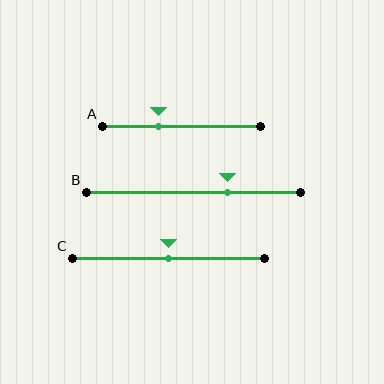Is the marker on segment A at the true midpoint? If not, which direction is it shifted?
No, the marker on segment A is shifted to the left by about 15% of the segment length.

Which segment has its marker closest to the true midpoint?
Segment C has its marker closest to the true midpoint.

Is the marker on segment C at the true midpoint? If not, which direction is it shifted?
Yes, the marker on segment C is at the true midpoint.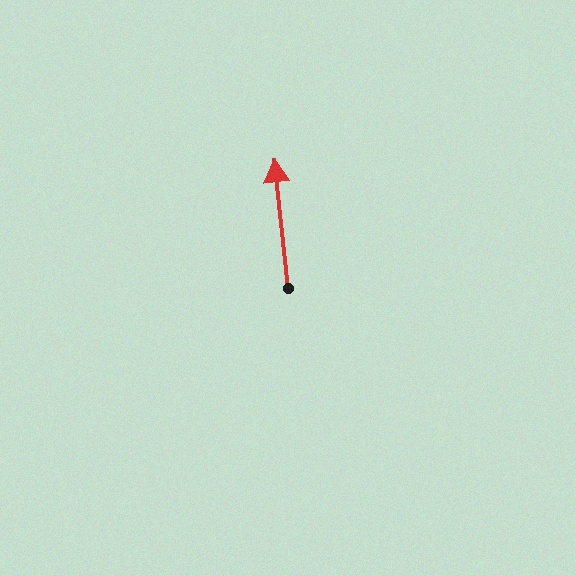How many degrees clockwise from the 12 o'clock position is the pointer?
Approximately 354 degrees.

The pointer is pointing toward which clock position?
Roughly 12 o'clock.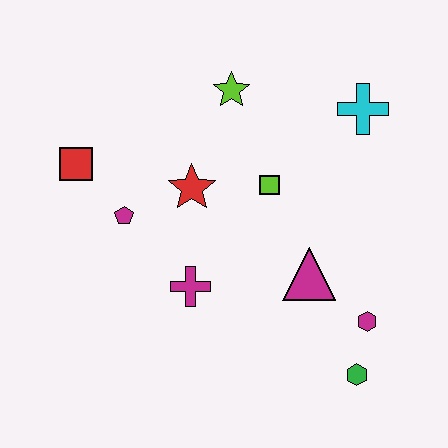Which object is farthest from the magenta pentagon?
The green hexagon is farthest from the magenta pentagon.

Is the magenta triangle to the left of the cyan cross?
Yes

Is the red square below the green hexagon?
No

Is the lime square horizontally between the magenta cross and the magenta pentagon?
No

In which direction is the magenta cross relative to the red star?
The magenta cross is below the red star.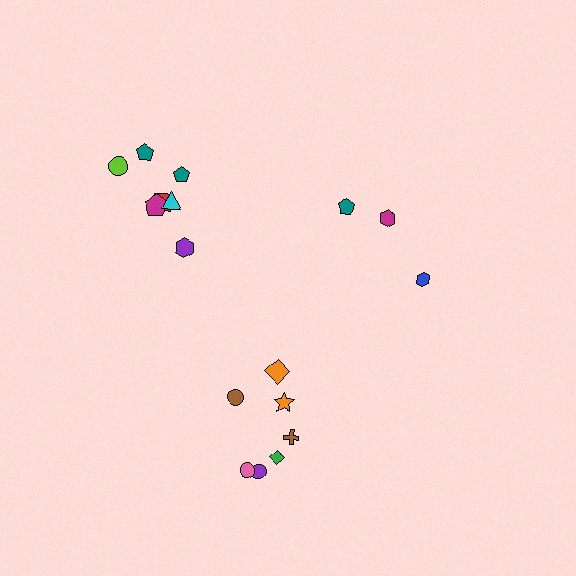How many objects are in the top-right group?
There are 3 objects.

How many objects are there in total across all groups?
There are 17 objects.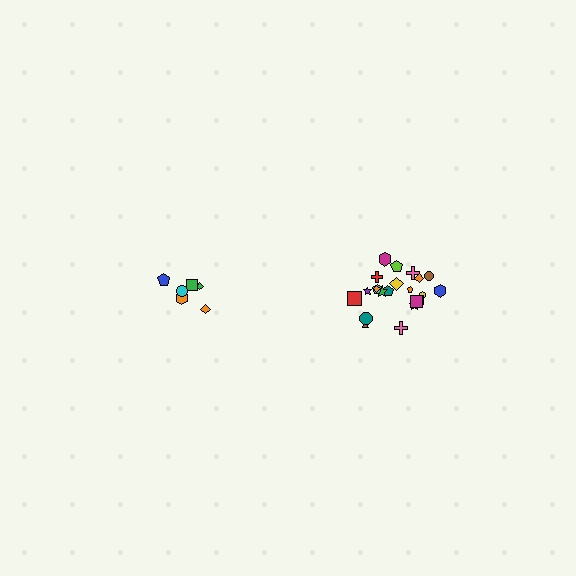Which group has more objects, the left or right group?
The right group.